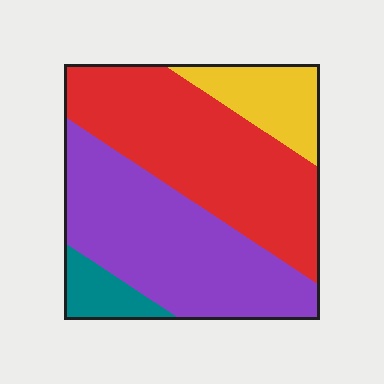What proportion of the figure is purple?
Purple takes up about two fifths (2/5) of the figure.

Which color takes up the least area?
Teal, at roughly 5%.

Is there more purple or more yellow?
Purple.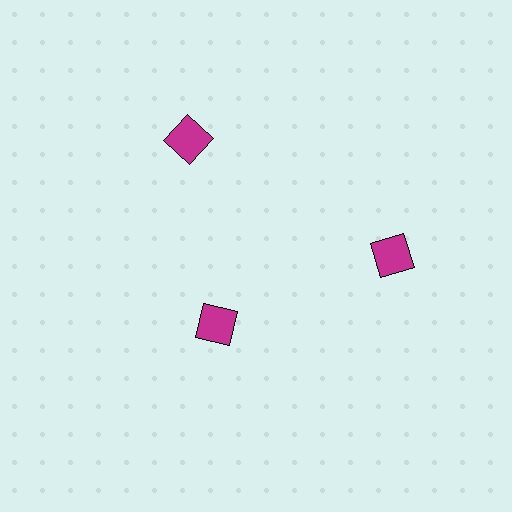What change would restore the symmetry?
The symmetry would be restored by moving it outward, back onto the ring so that all 3 diamonds sit at equal angles and equal distance from the center.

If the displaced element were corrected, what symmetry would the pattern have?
It would have 3-fold rotational symmetry — the pattern would map onto itself every 120 degrees.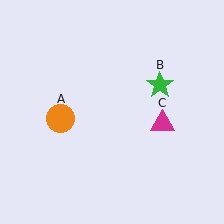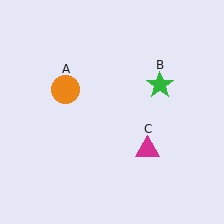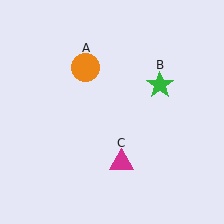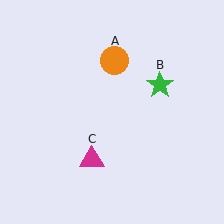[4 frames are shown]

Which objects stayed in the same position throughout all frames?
Green star (object B) remained stationary.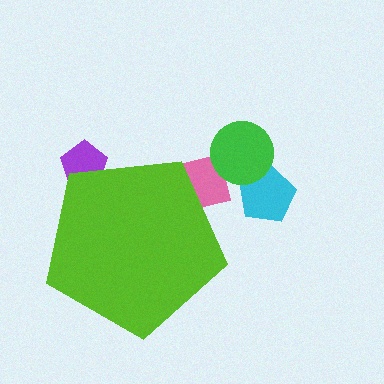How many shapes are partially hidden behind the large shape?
2 shapes are partially hidden.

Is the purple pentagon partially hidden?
Yes, the purple pentagon is partially hidden behind the lime pentagon.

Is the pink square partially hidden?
Yes, the pink square is partially hidden behind the lime pentagon.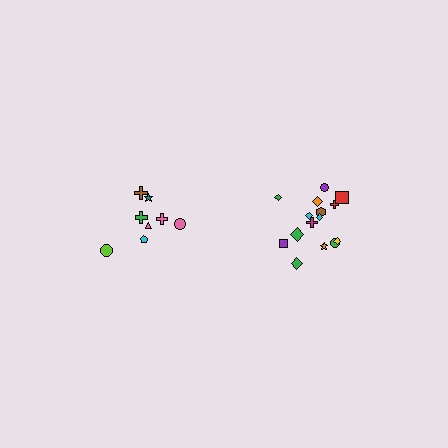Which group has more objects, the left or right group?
The right group.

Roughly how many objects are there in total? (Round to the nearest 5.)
Roughly 25 objects in total.